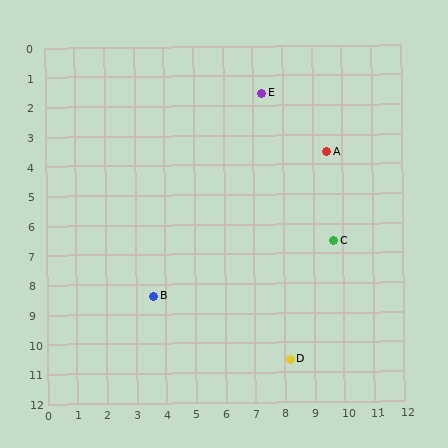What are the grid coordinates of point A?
Point A is at approximately (9.5, 3.6).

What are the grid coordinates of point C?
Point C is at approximately (9.7, 6.6).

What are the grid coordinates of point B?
Point B is at approximately (3.6, 8.4).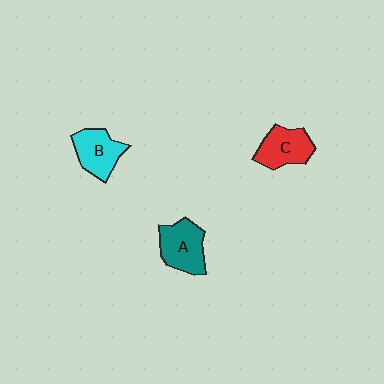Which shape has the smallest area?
Shape B (cyan).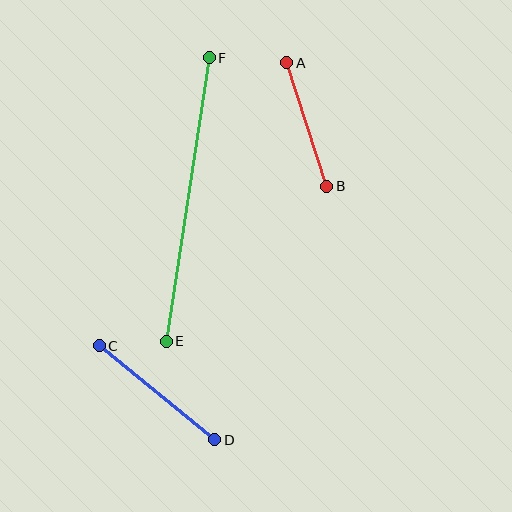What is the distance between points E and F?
The distance is approximately 287 pixels.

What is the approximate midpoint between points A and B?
The midpoint is at approximately (307, 124) pixels.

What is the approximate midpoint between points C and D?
The midpoint is at approximately (157, 393) pixels.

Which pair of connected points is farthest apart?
Points E and F are farthest apart.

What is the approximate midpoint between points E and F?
The midpoint is at approximately (188, 200) pixels.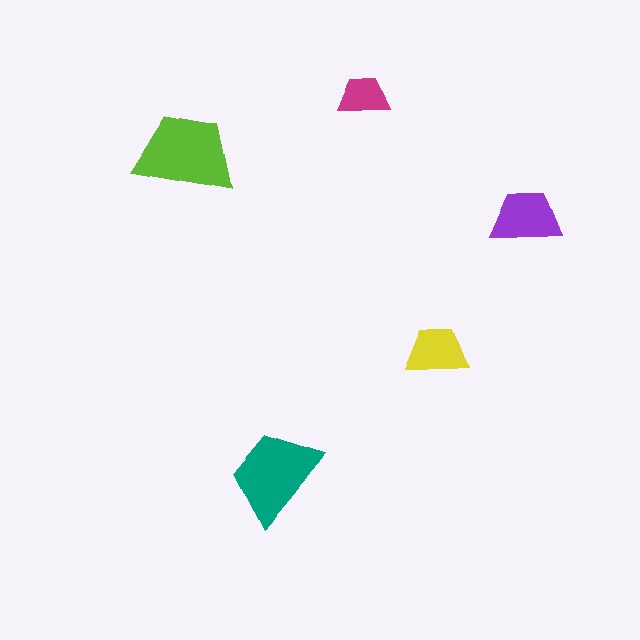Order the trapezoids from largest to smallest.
the lime one, the teal one, the purple one, the yellow one, the magenta one.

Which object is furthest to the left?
The lime trapezoid is leftmost.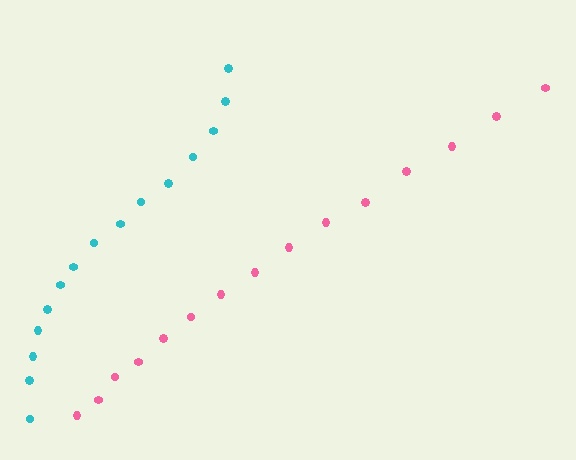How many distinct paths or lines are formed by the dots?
There are 2 distinct paths.